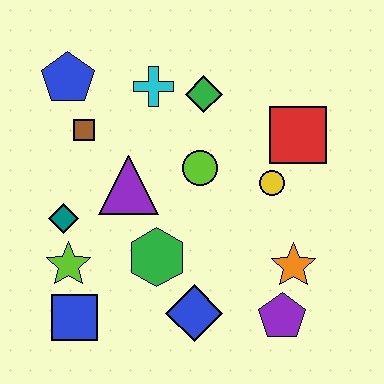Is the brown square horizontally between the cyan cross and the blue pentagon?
Yes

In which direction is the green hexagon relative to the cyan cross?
The green hexagon is below the cyan cross.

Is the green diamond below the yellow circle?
No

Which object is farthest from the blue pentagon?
The purple pentagon is farthest from the blue pentagon.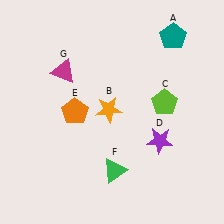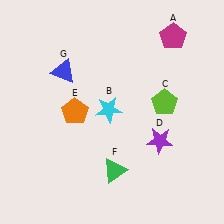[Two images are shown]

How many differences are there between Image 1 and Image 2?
There are 3 differences between the two images.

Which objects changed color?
A changed from teal to magenta. B changed from orange to cyan. G changed from magenta to blue.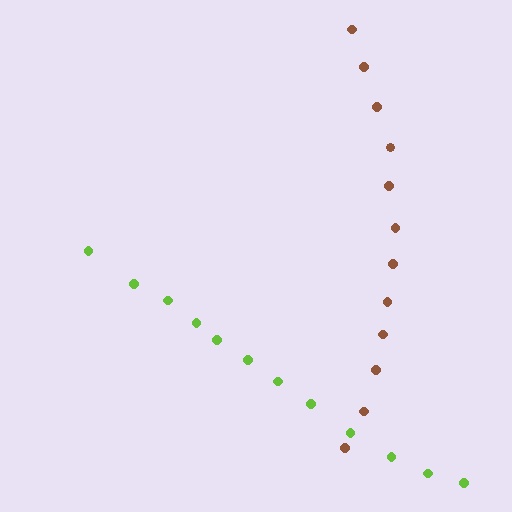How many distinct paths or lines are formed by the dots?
There are 2 distinct paths.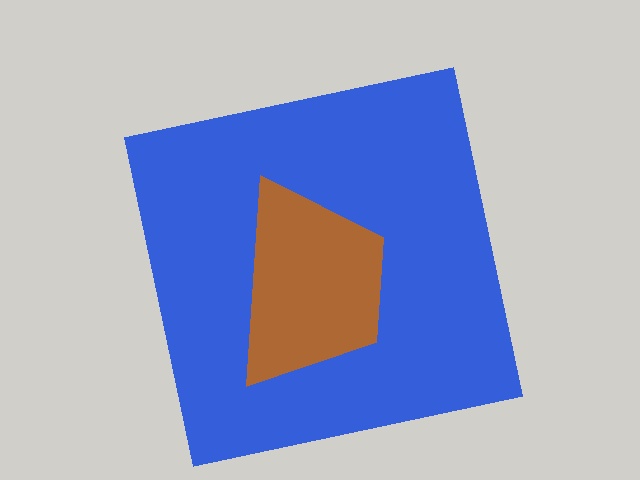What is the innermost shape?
The brown trapezoid.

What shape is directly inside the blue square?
The brown trapezoid.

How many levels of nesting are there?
2.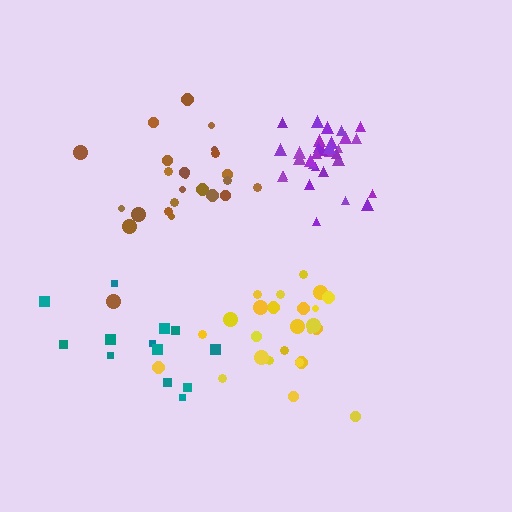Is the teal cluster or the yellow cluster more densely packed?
Yellow.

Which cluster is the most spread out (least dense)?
Teal.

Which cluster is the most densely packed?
Purple.